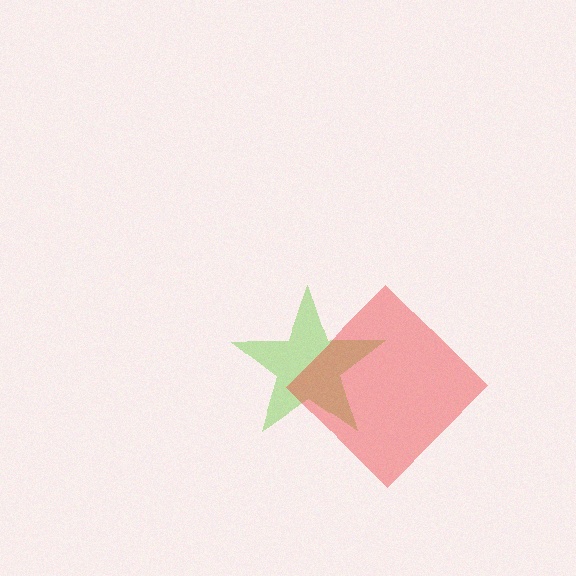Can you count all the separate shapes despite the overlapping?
Yes, there are 2 separate shapes.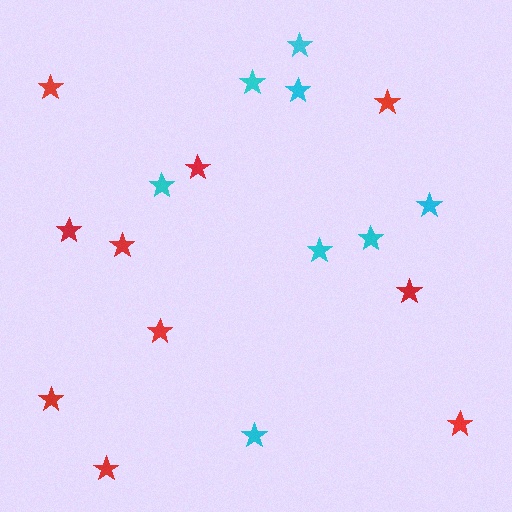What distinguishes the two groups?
There are 2 groups: one group of cyan stars (8) and one group of red stars (10).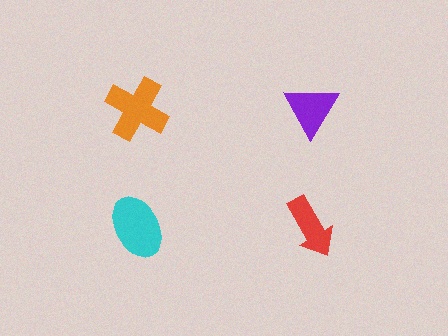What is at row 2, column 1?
A cyan ellipse.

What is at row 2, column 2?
A red arrow.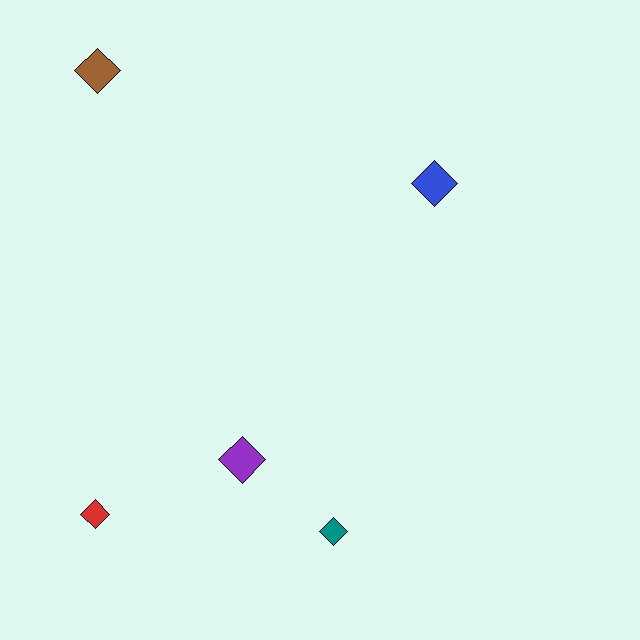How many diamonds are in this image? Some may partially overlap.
There are 5 diamonds.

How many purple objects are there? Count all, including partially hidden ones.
There is 1 purple object.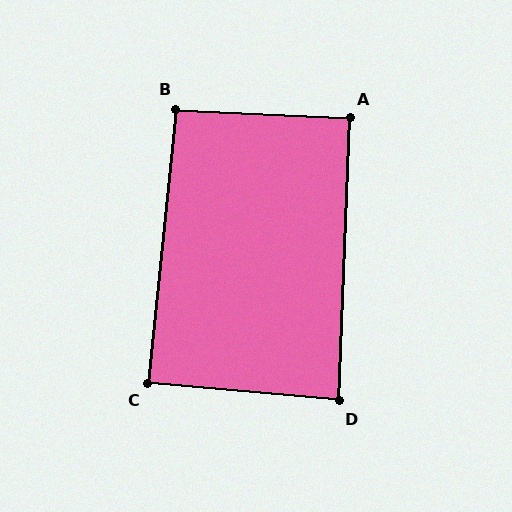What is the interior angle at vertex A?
Approximately 91 degrees (approximately right).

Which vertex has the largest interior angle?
B, at approximately 93 degrees.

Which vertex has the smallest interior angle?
D, at approximately 87 degrees.